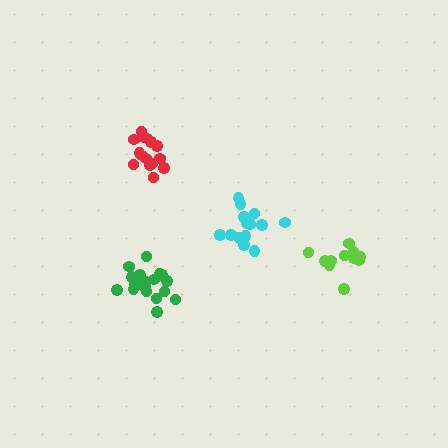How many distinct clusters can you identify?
There are 4 distinct clusters.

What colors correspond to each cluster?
The clusters are colored: red, lime, green, cyan.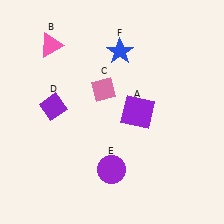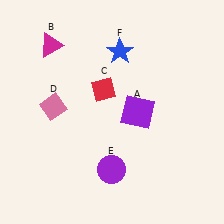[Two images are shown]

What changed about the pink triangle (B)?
In Image 1, B is pink. In Image 2, it changed to magenta.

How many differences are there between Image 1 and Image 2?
There are 3 differences between the two images.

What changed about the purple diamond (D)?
In Image 1, D is purple. In Image 2, it changed to pink.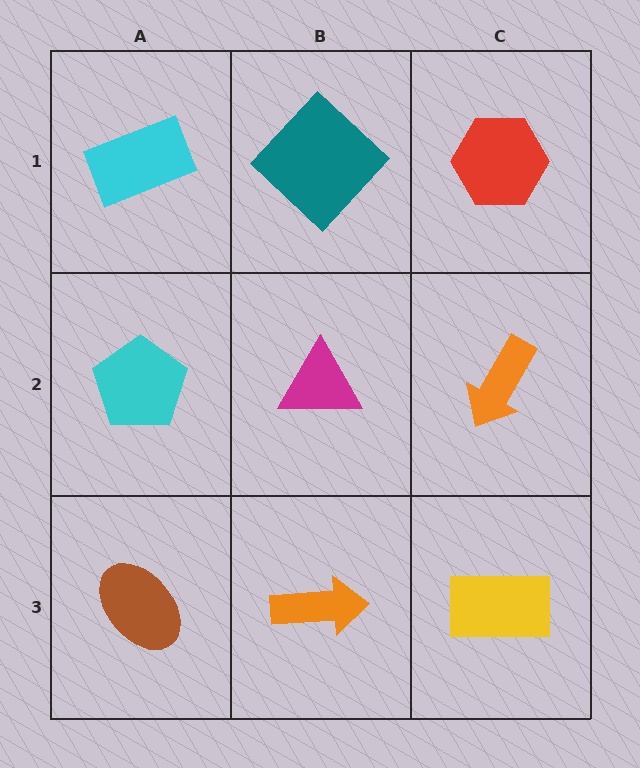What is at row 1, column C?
A red hexagon.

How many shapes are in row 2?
3 shapes.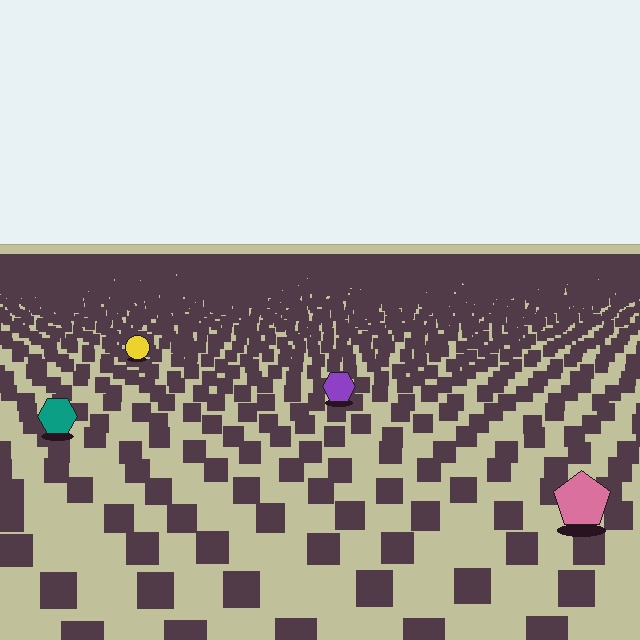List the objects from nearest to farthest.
From nearest to farthest: the pink pentagon, the teal hexagon, the purple hexagon, the yellow circle.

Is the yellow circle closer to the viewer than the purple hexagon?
No. The purple hexagon is closer — you can tell from the texture gradient: the ground texture is coarser near it.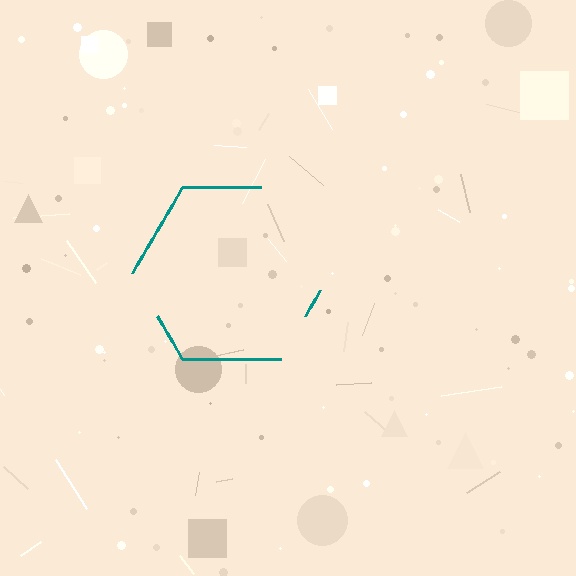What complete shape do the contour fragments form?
The contour fragments form a hexagon.